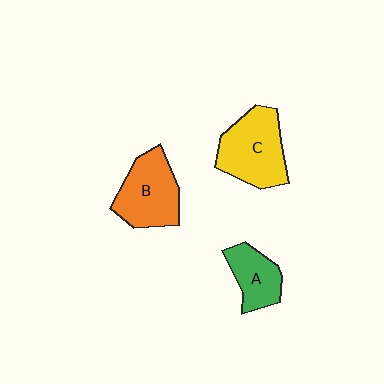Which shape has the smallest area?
Shape A (green).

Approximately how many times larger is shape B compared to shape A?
Approximately 1.5 times.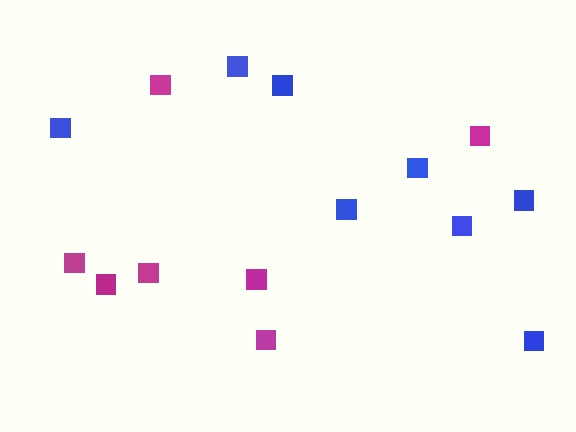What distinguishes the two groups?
There are 2 groups: one group of magenta squares (7) and one group of blue squares (8).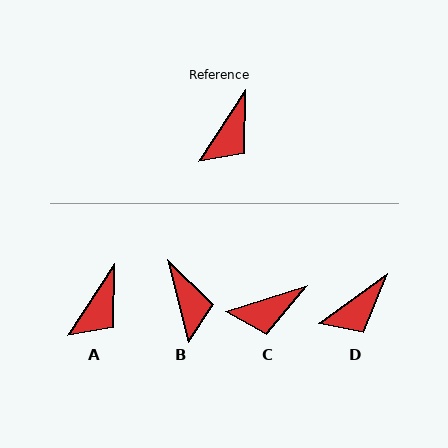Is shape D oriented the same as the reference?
No, it is off by about 21 degrees.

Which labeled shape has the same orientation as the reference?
A.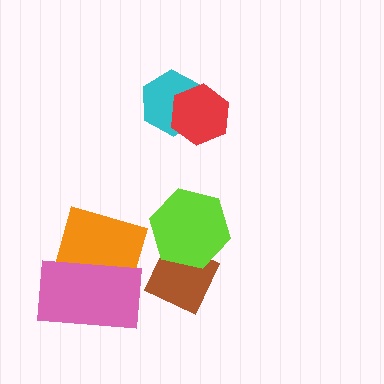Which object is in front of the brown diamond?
The lime hexagon is in front of the brown diamond.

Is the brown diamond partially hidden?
Yes, it is partially covered by another shape.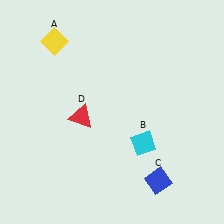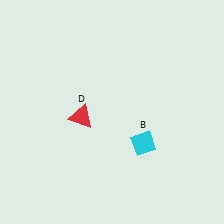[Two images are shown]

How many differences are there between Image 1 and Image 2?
There are 2 differences between the two images.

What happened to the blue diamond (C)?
The blue diamond (C) was removed in Image 2. It was in the bottom-right area of Image 1.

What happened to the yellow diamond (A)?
The yellow diamond (A) was removed in Image 2. It was in the top-left area of Image 1.